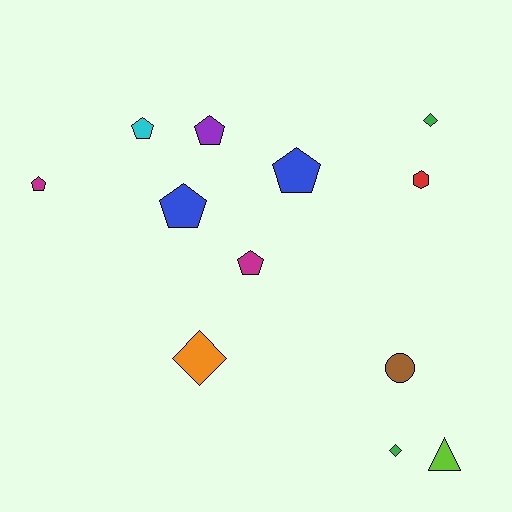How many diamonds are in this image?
There are 3 diamonds.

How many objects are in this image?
There are 12 objects.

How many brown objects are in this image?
There is 1 brown object.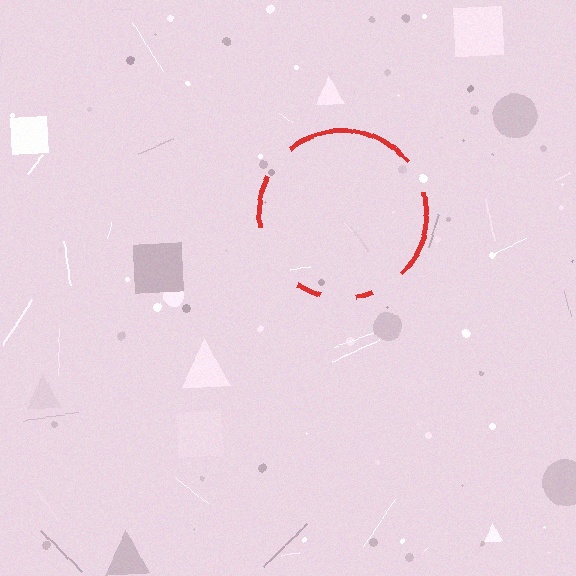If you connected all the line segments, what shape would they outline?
They would outline a circle.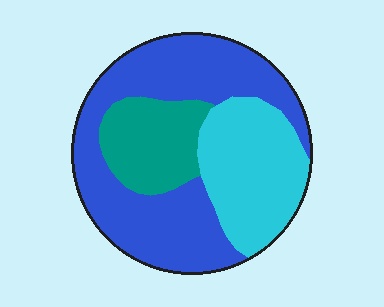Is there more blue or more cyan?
Blue.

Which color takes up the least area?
Teal, at roughly 20%.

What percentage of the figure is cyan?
Cyan takes up about one quarter (1/4) of the figure.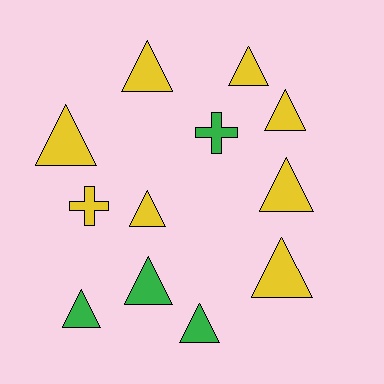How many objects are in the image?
There are 12 objects.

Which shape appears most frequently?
Triangle, with 10 objects.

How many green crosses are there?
There is 1 green cross.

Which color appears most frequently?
Yellow, with 8 objects.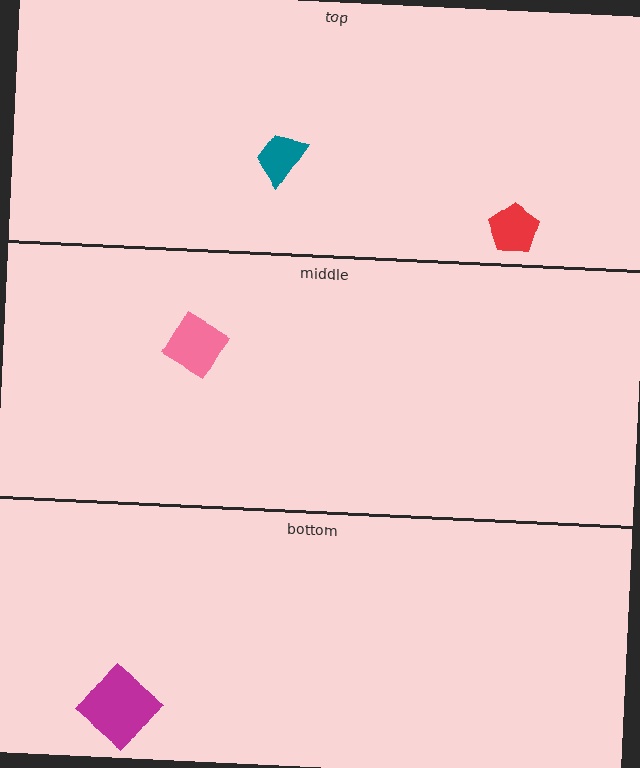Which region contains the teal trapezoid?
The top region.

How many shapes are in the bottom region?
1.